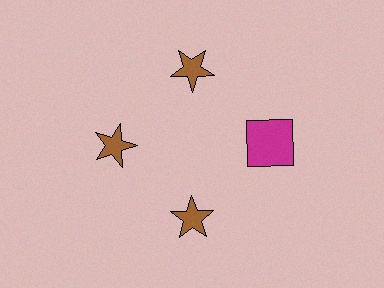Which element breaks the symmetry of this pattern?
The magenta square at roughly the 3 o'clock position breaks the symmetry. All other shapes are brown stars.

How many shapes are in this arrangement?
There are 4 shapes arranged in a ring pattern.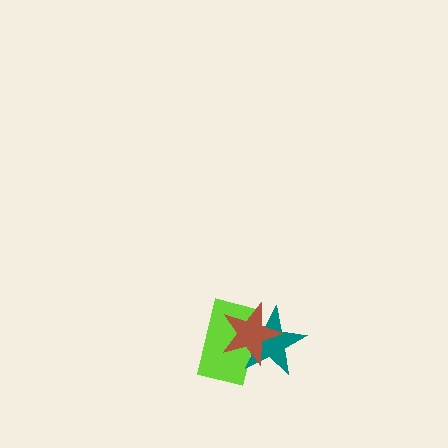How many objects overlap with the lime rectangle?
2 objects overlap with the lime rectangle.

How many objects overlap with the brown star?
2 objects overlap with the brown star.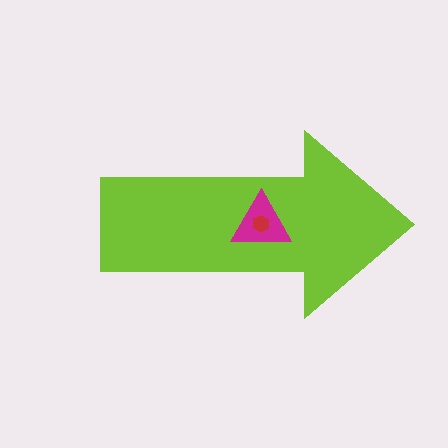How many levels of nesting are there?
3.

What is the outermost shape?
The lime arrow.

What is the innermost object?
The red hexagon.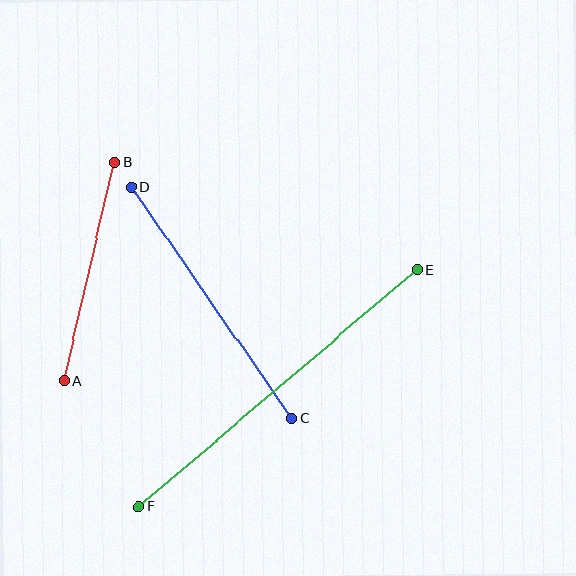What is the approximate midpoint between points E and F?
The midpoint is at approximately (278, 388) pixels.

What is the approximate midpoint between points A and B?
The midpoint is at approximately (89, 271) pixels.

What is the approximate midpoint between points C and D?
The midpoint is at approximately (212, 303) pixels.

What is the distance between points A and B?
The distance is approximately 225 pixels.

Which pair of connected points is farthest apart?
Points E and F are farthest apart.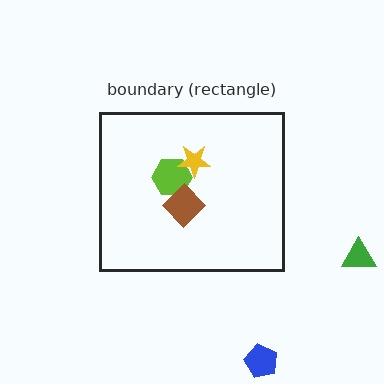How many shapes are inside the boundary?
3 inside, 2 outside.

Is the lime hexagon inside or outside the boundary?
Inside.